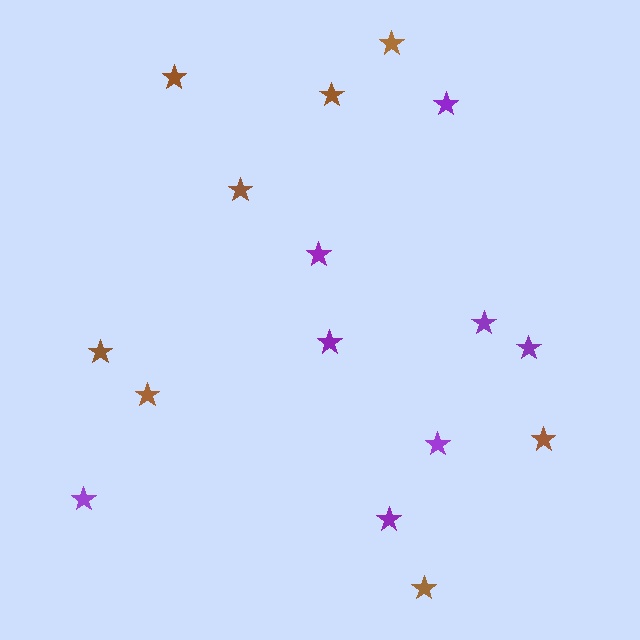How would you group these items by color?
There are 2 groups: one group of purple stars (8) and one group of brown stars (8).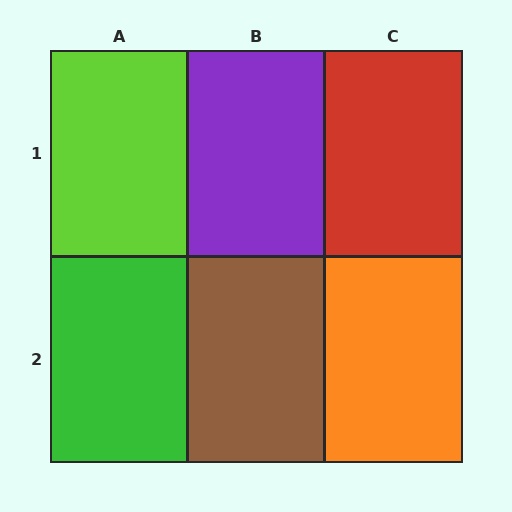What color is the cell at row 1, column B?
Purple.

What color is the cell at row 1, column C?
Red.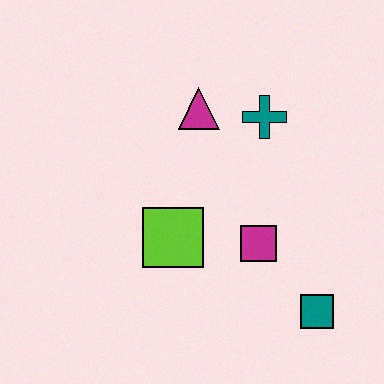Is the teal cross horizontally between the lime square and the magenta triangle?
No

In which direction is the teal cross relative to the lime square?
The teal cross is above the lime square.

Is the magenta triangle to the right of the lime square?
Yes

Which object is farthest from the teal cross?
The teal square is farthest from the teal cross.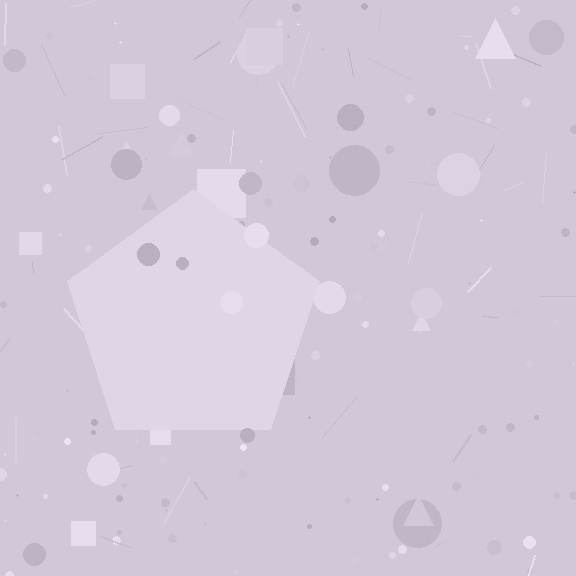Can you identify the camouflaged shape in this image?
The camouflaged shape is a pentagon.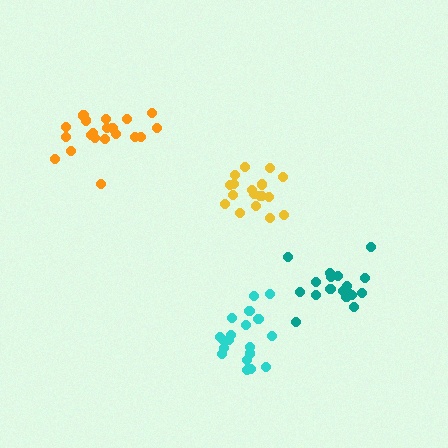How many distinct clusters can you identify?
There are 4 distinct clusters.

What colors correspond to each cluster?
The clusters are colored: orange, cyan, teal, yellow.